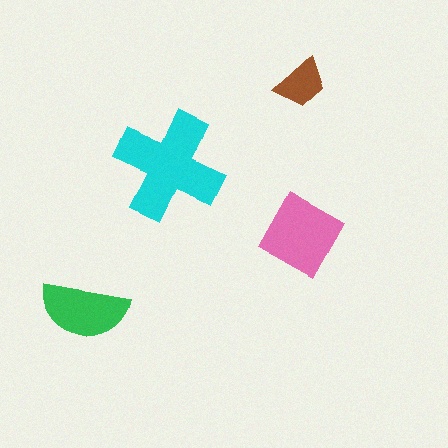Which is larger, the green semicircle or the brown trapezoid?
The green semicircle.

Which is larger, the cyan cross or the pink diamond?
The cyan cross.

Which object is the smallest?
The brown trapezoid.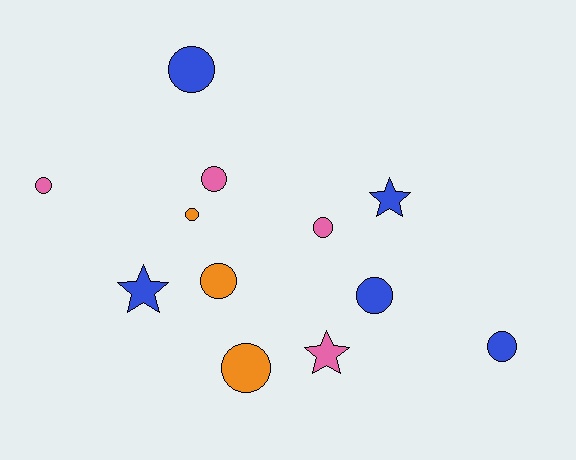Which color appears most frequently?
Blue, with 5 objects.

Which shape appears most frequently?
Circle, with 9 objects.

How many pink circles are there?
There are 3 pink circles.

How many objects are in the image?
There are 12 objects.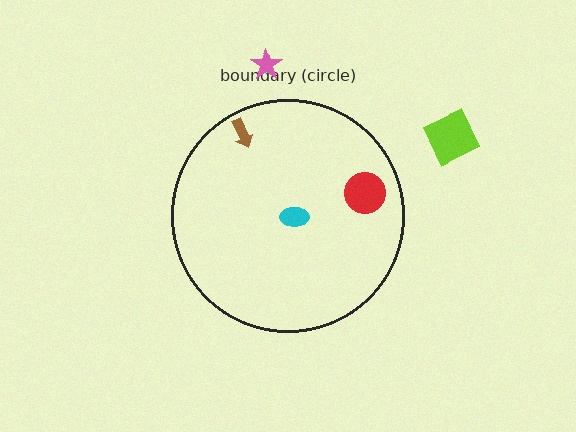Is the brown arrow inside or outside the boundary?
Inside.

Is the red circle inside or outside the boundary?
Inside.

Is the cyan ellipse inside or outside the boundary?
Inside.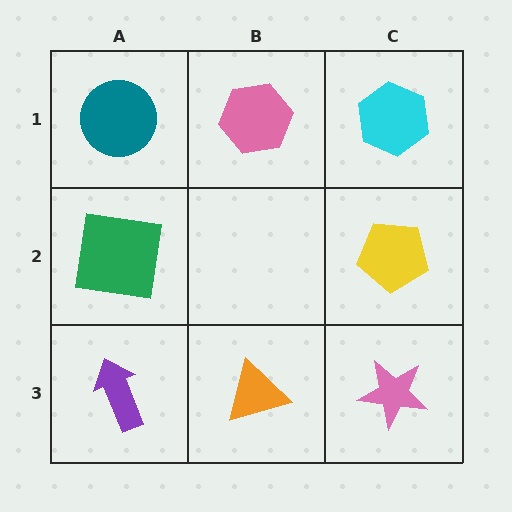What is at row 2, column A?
A green square.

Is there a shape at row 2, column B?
No, that cell is empty.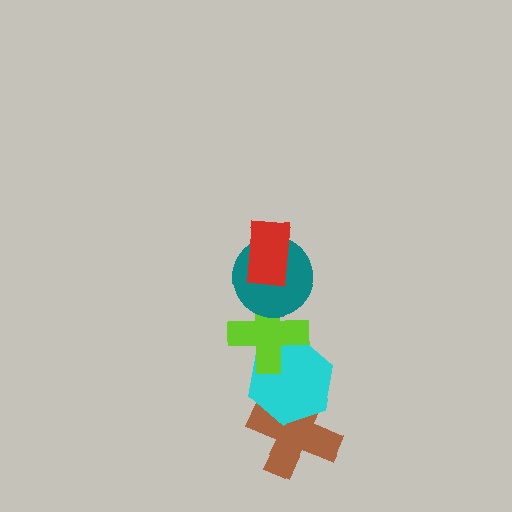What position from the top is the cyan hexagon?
The cyan hexagon is 4th from the top.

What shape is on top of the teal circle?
The red rectangle is on top of the teal circle.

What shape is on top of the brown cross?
The cyan hexagon is on top of the brown cross.